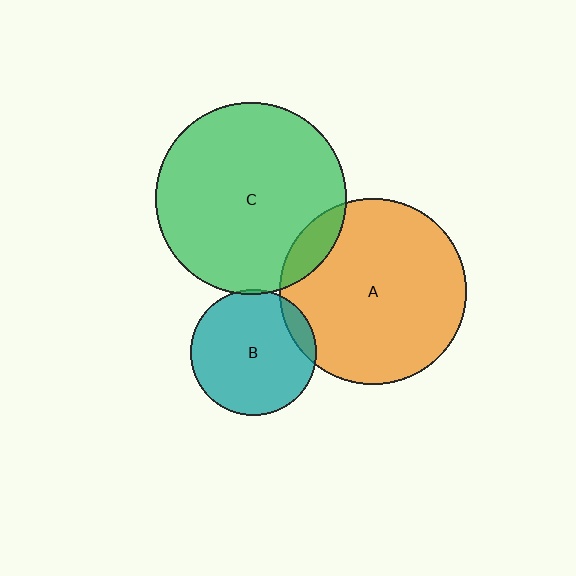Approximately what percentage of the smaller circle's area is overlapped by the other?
Approximately 10%.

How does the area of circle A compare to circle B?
Approximately 2.2 times.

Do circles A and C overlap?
Yes.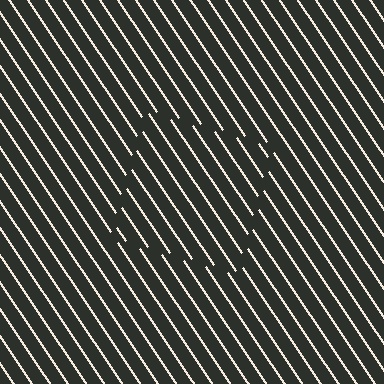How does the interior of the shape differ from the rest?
The interior of the shape contains the same grating, shifted by half a period — the contour is defined by the phase discontinuity where line-ends from the inner and outer gratings abut.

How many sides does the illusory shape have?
4 sides — the line-ends trace a square.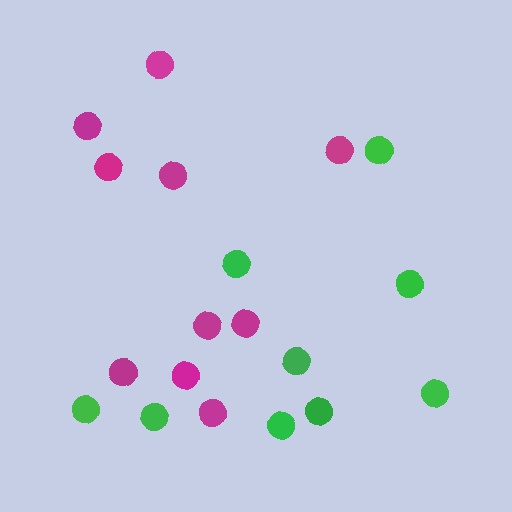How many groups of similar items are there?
There are 2 groups: one group of green circles (9) and one group of magenta circles (10).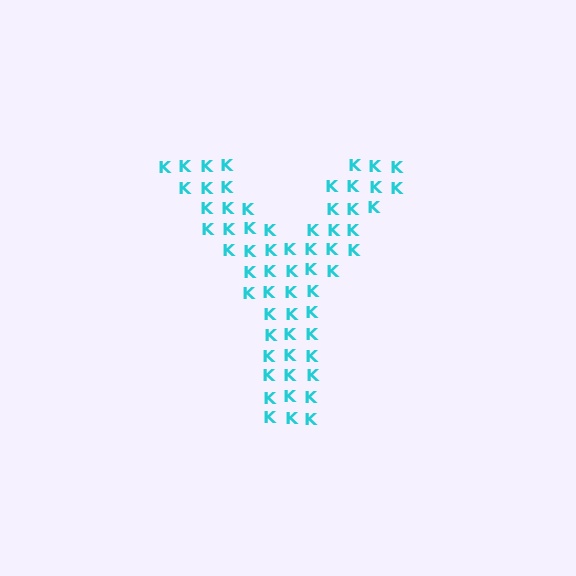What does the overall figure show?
The overall figure shows the letter Y.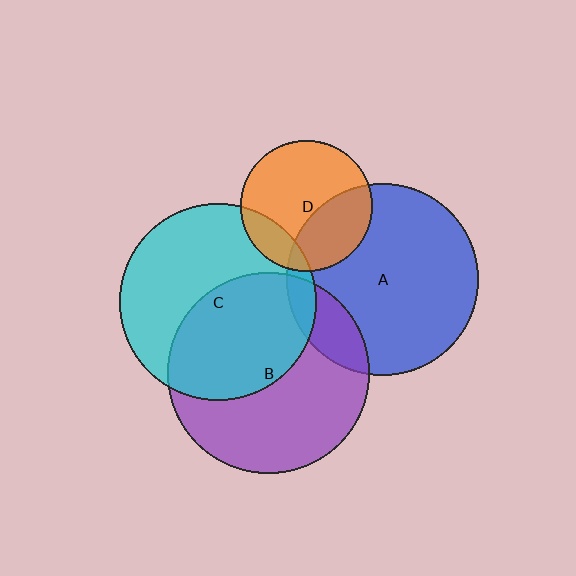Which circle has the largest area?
Circle B (purple).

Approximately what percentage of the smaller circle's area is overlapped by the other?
Approximately 45%.